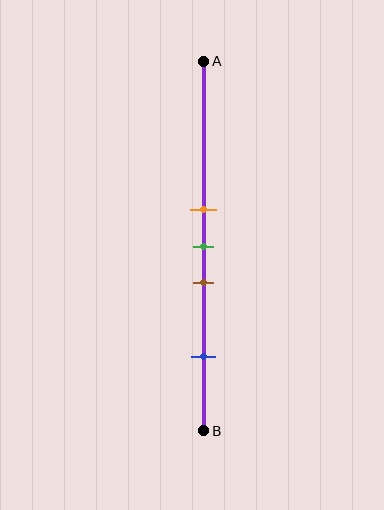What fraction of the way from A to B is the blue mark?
The blue mark is approximately 80% (0.8) of the way from A to B.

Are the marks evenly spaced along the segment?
No, the marks are not evenly spaced.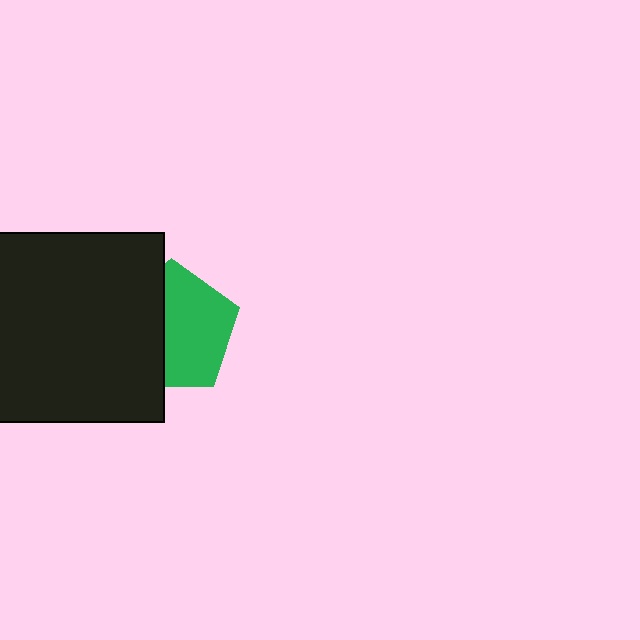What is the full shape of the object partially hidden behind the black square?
The partially hidden object is a green pentagon.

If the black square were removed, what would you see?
You would see the complete green pentagon.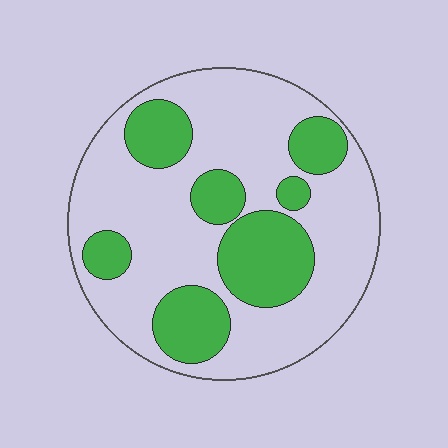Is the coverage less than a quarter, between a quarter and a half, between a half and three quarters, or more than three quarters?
Between a quarter and a half.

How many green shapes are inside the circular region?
7.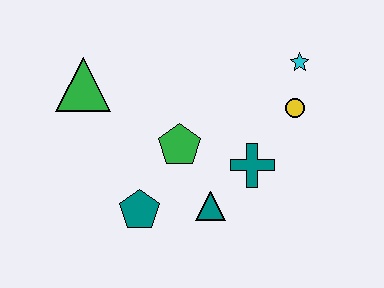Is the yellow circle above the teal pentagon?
Yes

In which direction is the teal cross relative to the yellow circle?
The teal cross is below the yellow circle.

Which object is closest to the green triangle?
The green pentagon is closest to the green triangle.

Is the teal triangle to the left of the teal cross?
Yes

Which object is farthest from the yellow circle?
The green triangle is farthest from the yellow circle.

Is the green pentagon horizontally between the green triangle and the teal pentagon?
No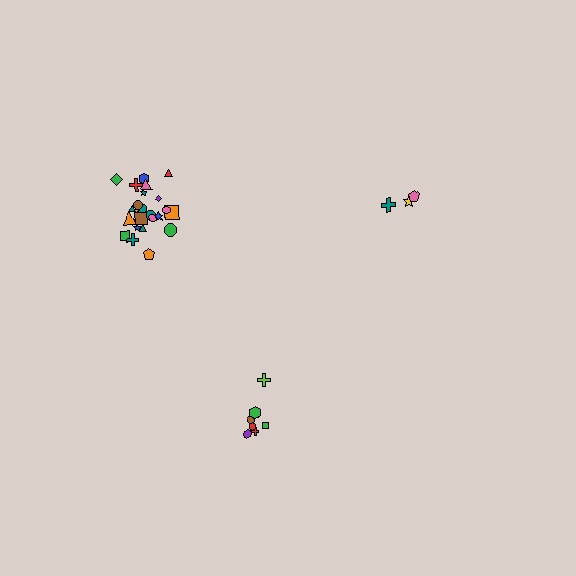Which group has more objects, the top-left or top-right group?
The top-left group.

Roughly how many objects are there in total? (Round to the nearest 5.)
Roughly 35 objects in total.